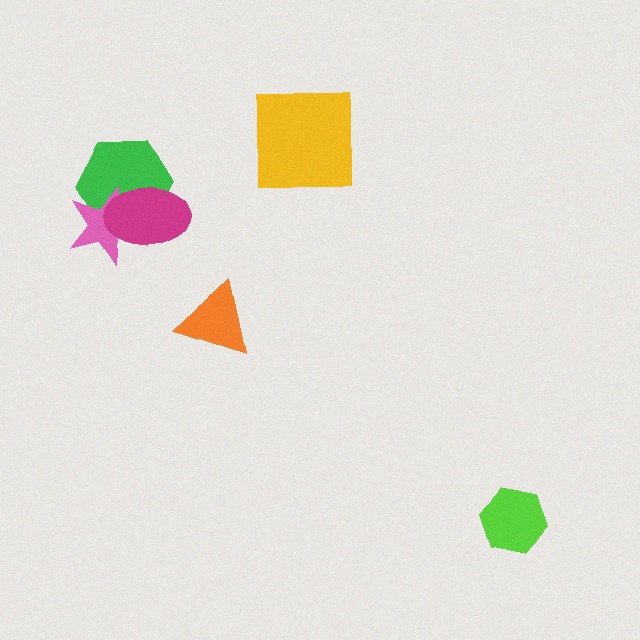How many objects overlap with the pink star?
2 objects overlap with the pink star.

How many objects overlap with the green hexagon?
2 objects overlap with the green hexagon.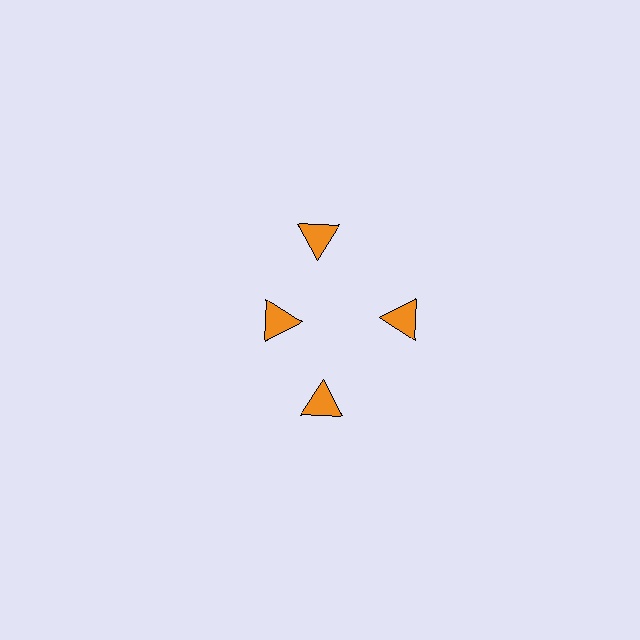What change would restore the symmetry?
The symmetry would be restored by moving it outward, back onto the ring so that all 4 triangles sit at equal angles and equal distance from the center.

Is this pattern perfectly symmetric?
No. The 4 orange triangles are arranged in a ring, but one element near the 9 o'clock position is pulled inward toward the center, breaking the 4-fold rotational symmetry.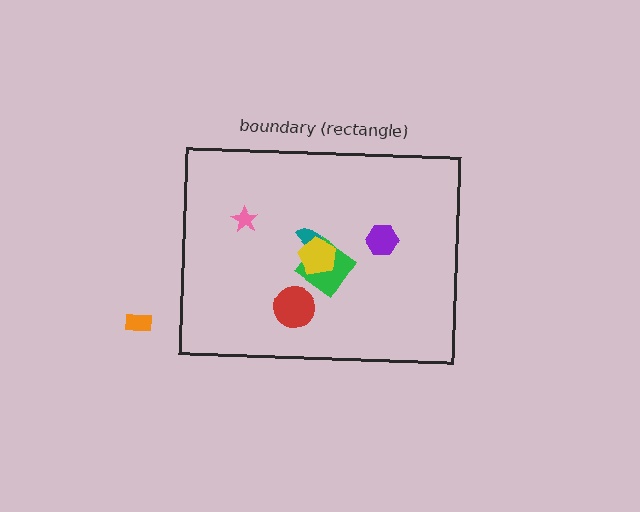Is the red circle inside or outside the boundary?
Inside.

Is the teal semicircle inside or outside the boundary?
Inside.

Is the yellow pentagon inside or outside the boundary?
Inside.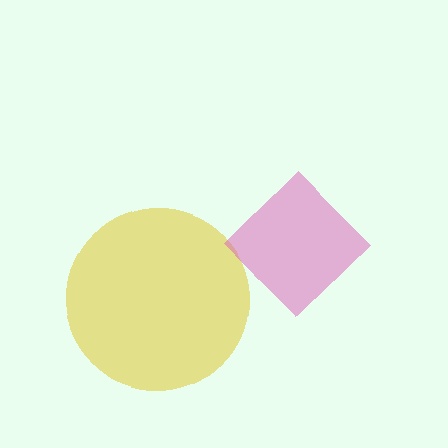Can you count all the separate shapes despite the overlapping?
Yes, there are 2 separate shapes.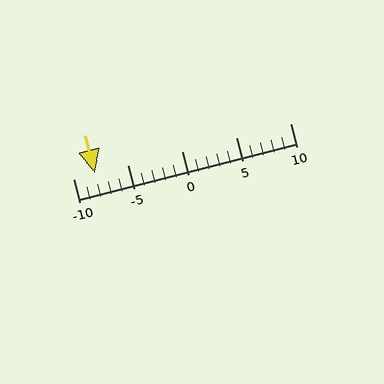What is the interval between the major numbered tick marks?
The major tick marks are spaced 5 units apart.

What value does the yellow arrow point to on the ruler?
The yellow arrow points to approximately -8.